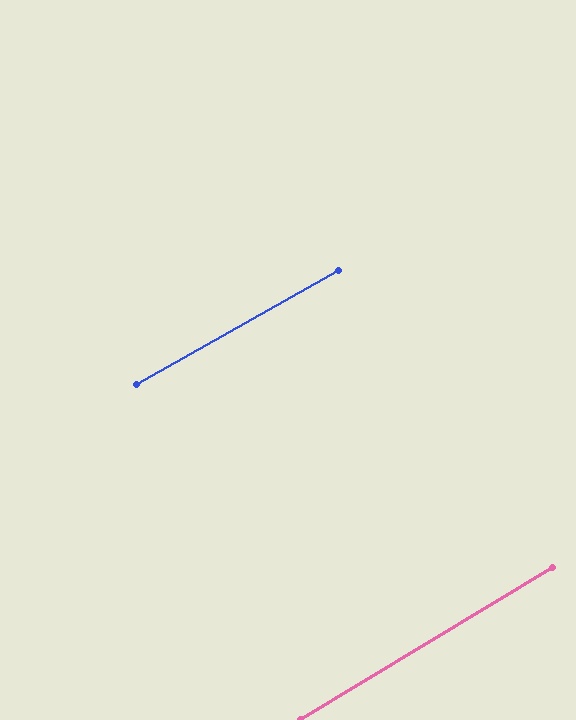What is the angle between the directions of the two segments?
Approximately 2 degrees.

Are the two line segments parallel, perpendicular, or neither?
Parallel — their directions differ by only 1.7°.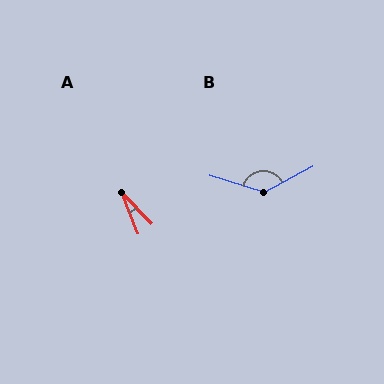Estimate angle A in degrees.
Approximately 22 degrees.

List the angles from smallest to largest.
A (22°), B (135°).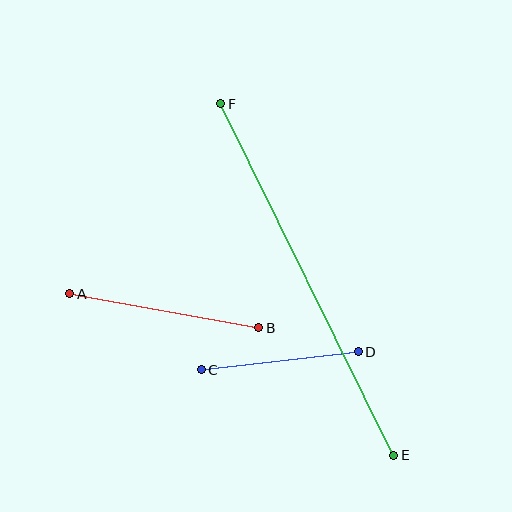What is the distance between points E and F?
The distance is approximately 392 pixels.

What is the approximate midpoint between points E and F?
The midpoint is at approximately (307, 280) pixels.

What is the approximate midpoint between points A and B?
The midpoint is at approximately (164, 311) pixels.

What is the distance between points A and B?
The distance is approximately 192 pixels.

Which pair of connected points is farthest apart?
Points E and F are farthest apart.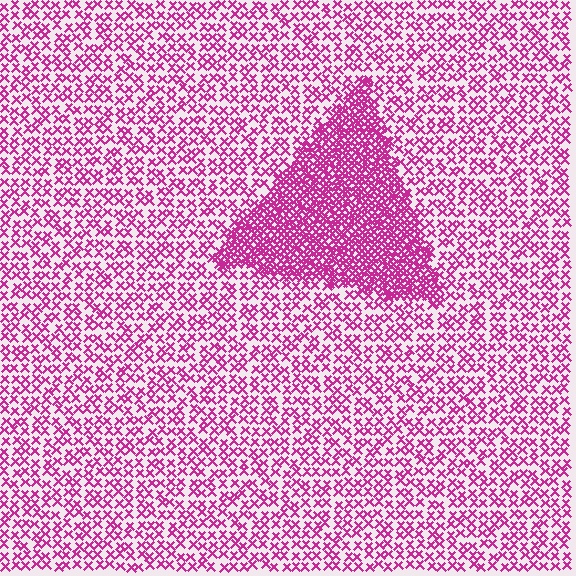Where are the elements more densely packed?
The elements are more densely packed inside the triangle boundary.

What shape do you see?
I see a triangle.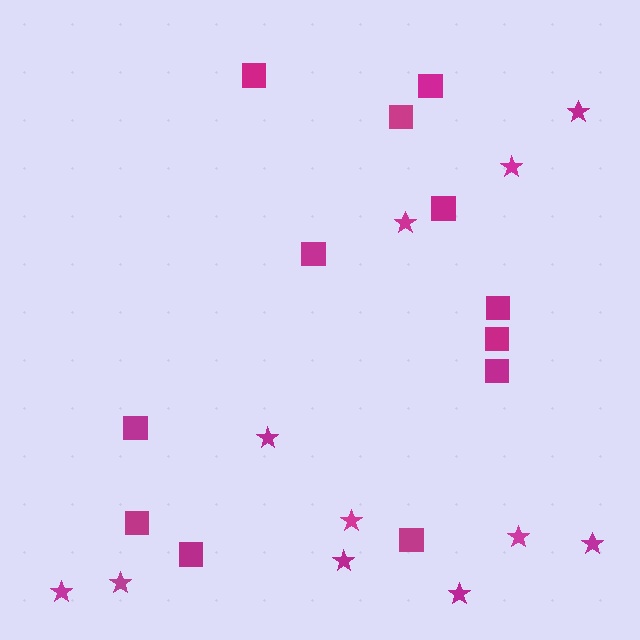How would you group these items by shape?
There are 2 groups: one group of squares (12) and one group of stars (11).